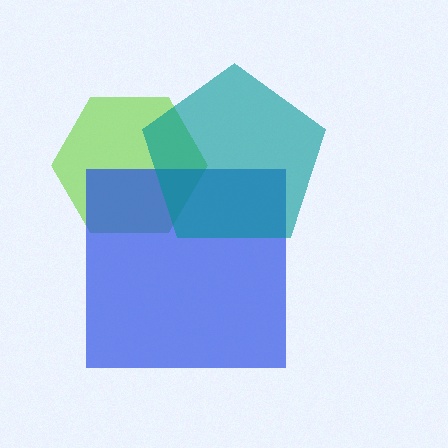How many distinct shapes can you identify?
There are 3 distinct shapes: a lime hexagon, a blue square, a teal pentagon.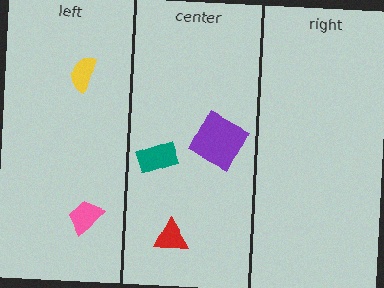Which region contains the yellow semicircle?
The left region.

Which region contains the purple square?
The center region.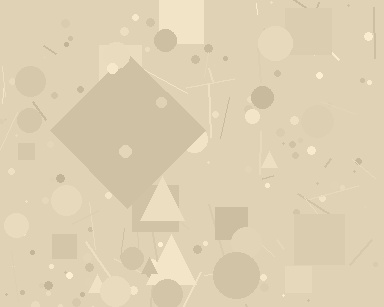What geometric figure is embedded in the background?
A diamond is embedded in the background.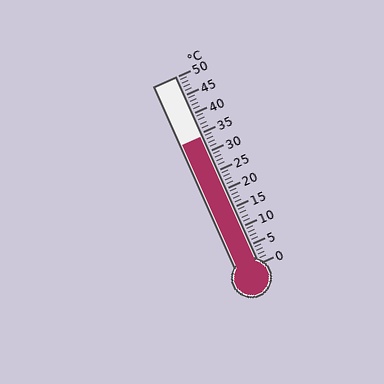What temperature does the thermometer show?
The thermometer shows approximately 34°C.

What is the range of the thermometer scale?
The thermometer scale ranges from 0°C to 50°C.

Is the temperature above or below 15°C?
The temperature is above 15°C.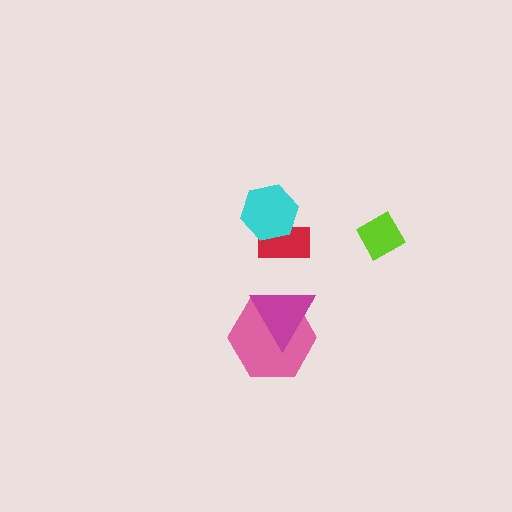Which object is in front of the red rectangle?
The cyan hexagon is in front of the red rectangle.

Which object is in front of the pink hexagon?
The magenta triangle is in front of the pink hexagon.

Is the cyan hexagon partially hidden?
No, no other shape covers it.